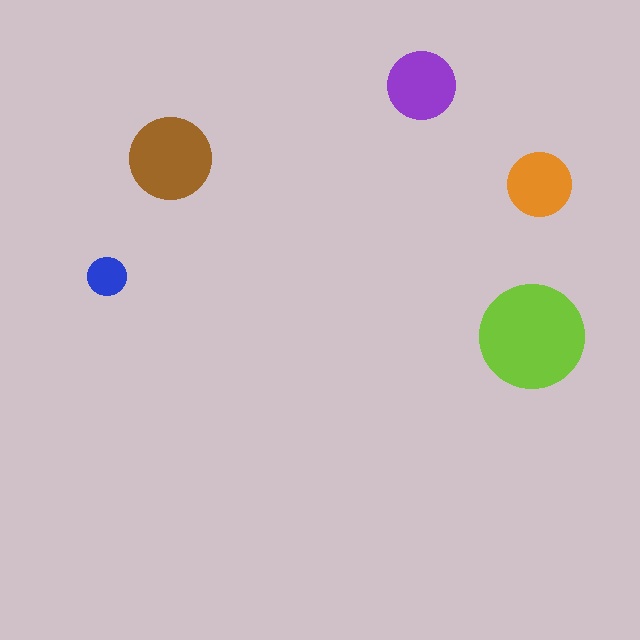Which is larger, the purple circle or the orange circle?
The purple one.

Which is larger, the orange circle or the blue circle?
The orange one.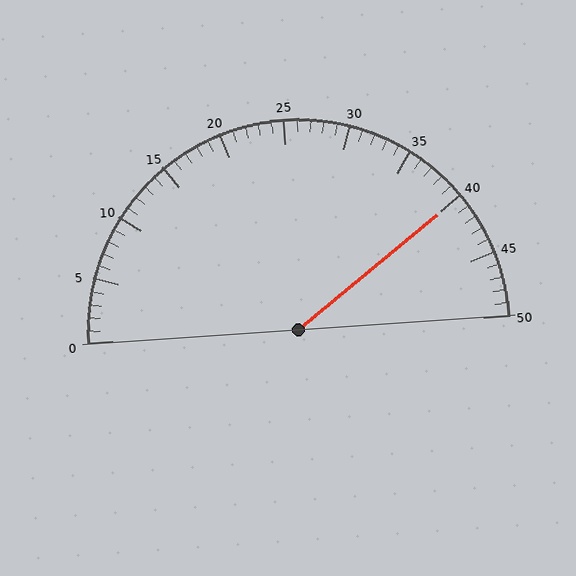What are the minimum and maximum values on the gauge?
The gauge ranges from 0 to 50.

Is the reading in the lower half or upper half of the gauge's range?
The reading is in the upper half of the range (0 to 50).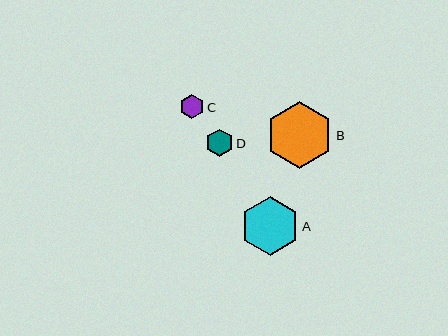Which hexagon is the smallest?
Hexagon C is the smallest with a size of approximately 24 pixels.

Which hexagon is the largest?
Hexagon B is the largest with a size of approximately 67 pixels.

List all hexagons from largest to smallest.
From largest to smallest: B, A, D, C.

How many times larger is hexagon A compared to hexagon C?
Hexagon A is approximately 2.5 times the size of hexagon C.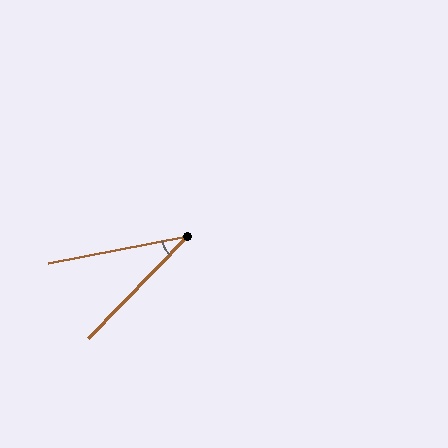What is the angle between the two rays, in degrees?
Approximately 35 degrees.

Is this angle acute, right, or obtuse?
It is acute.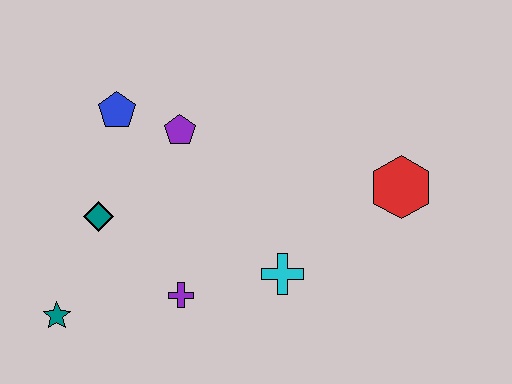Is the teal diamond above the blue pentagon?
No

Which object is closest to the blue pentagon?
The purple pentagon is closest to the blue pentagon.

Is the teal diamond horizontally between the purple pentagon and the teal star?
Yes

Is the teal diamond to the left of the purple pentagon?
Yes